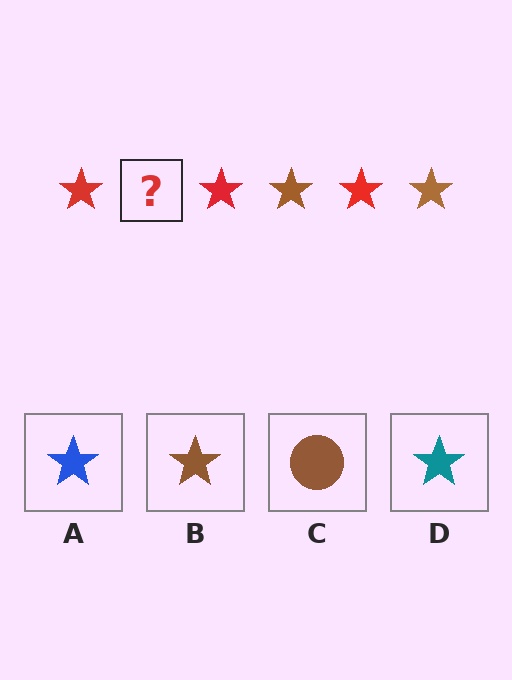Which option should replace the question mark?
Option B.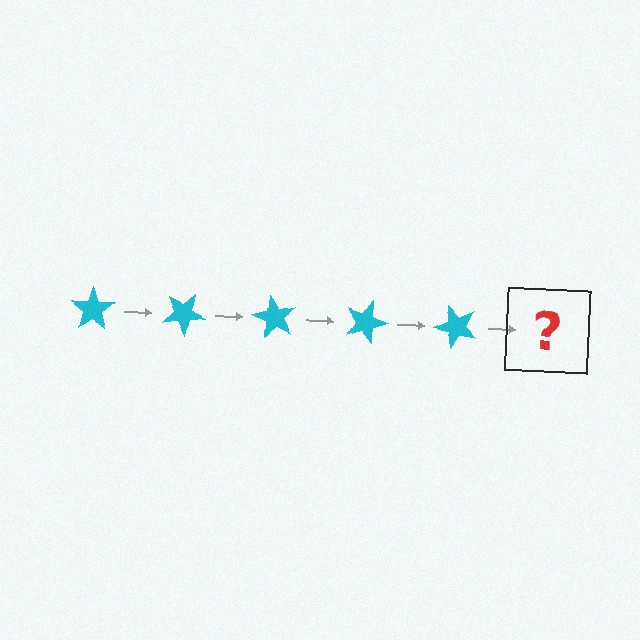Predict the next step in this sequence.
The next step is a cyan star rotated 150 degrees.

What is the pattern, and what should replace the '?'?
The pattern is that the star rotates 30 degrees each step. The '?' should be a cyan star rotated 150 degrees.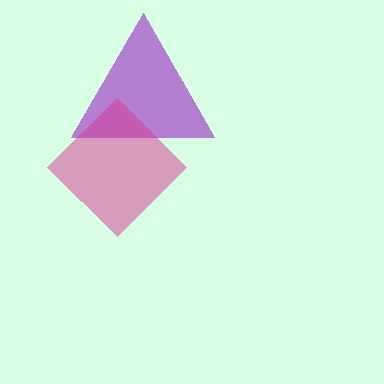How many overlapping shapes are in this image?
There are 2 overlapping shapes in the image.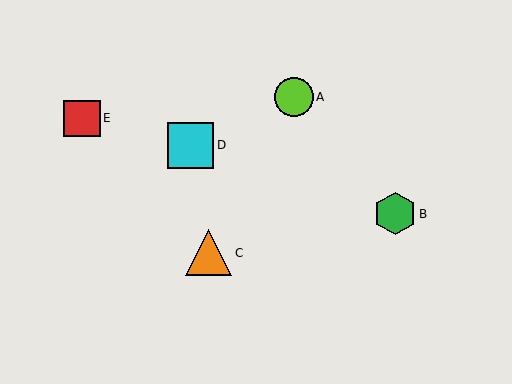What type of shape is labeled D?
Shape D is a cyan square.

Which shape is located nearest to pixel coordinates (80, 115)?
The red square (labeled E) at (82, 118) is nearest to that location.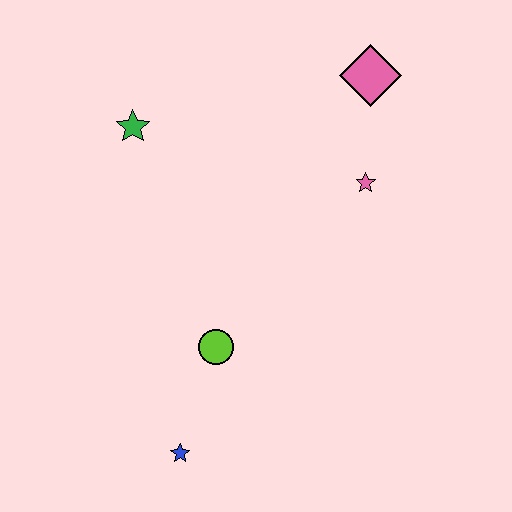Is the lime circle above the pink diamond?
No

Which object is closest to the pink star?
The pink diamond is closest to the pink star.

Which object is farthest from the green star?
The blue star is farthest from the green star.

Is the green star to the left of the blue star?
Yes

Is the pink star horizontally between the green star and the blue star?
No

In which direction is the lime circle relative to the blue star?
The lime circle is above the blue star.